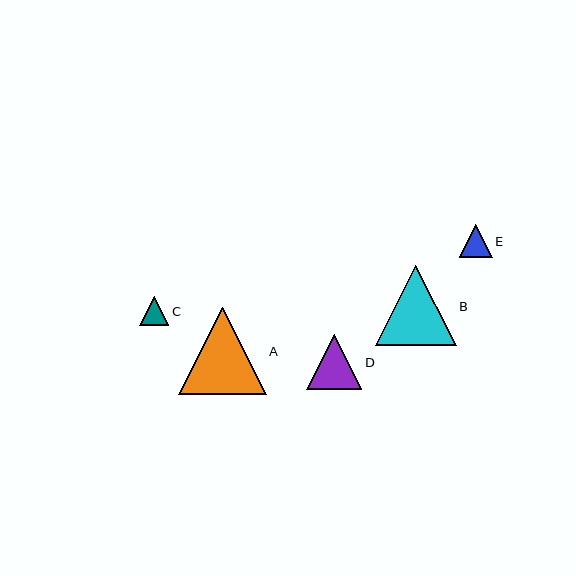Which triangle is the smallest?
Triangle C is the smallest with a size of approximately 29 pixels.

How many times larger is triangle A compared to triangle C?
Triangle A is approximately 3.0 times the size of triangle C.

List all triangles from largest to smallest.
From largest to smallest: A, B, D, E, C.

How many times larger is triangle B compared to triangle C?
Triangle B is approximately 2.8 times the size of triangle C.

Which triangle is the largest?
Triangle A is the largest with a size of approximately 88 pixels.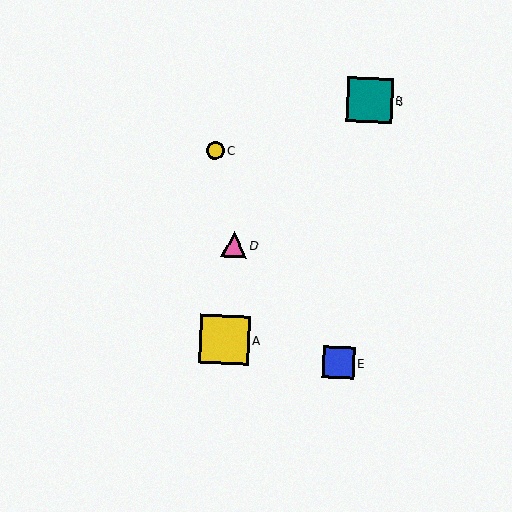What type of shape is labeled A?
Shape A is a yellow square.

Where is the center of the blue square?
The center of the blue square is at (339, 363).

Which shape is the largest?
The yellow square (labeled A) is the largest.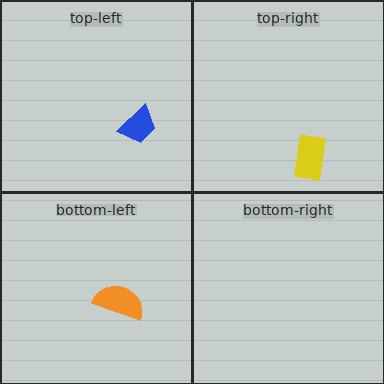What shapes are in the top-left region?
The blue trapezoid.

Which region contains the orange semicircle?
The bottom-left region.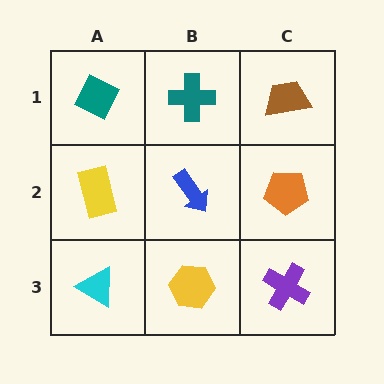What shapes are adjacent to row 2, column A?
A teal diamond (row 1, column A), a cyan triangle (row 3, column A), a blue arrow (row 2, column B).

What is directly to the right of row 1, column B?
A brown trapezoid.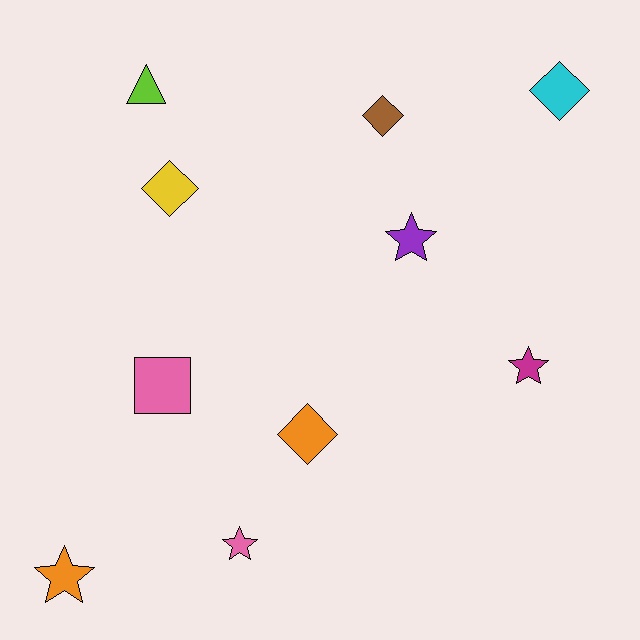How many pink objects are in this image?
There are 2 pink objects.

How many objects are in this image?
There are 10 objects.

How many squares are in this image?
There is 1 square.